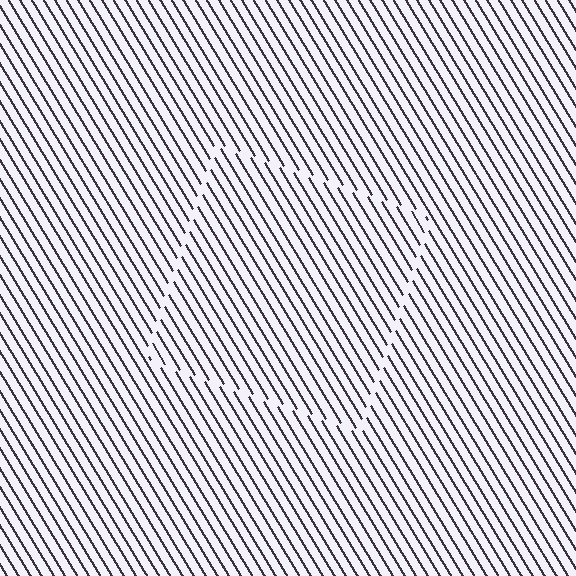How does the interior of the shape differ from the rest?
The interior of the shape contains the same grating, shifted by half a period — the contour is defined by the phase discontinuity where line-ends from the inner and outer gratings abut.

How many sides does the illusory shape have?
4 sides — the line-ends trace a square.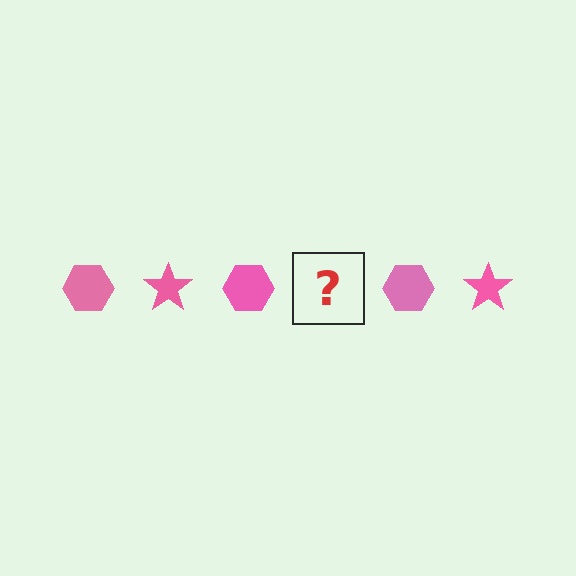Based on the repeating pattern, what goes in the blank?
The blank should be a pink star.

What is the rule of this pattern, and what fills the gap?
The rule is that the pattern cycles through hexagon, star shapes in pink. The gap should be filled with a pink star.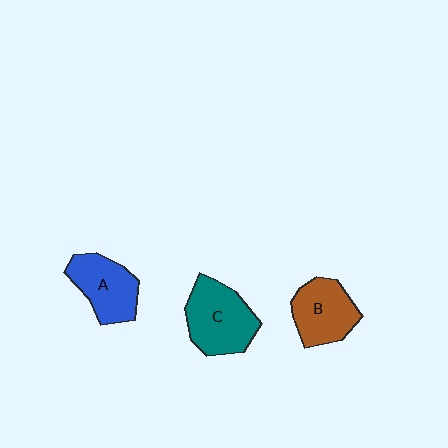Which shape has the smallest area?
Shape A (blue).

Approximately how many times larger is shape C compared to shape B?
Approximately 1.2 times.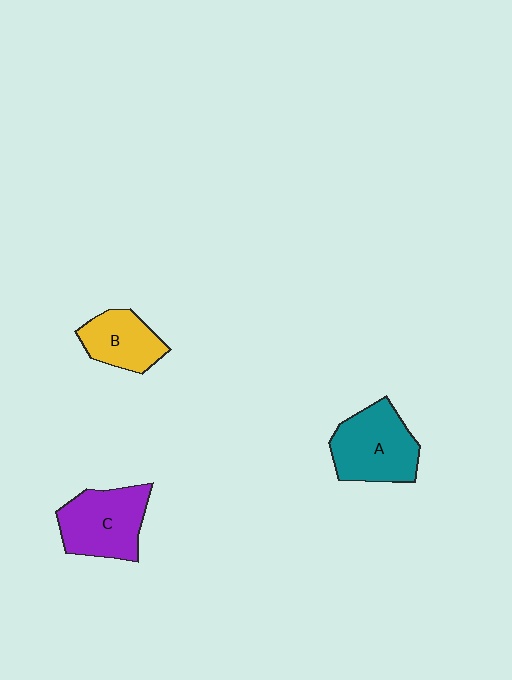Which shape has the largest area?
Shape A (teal).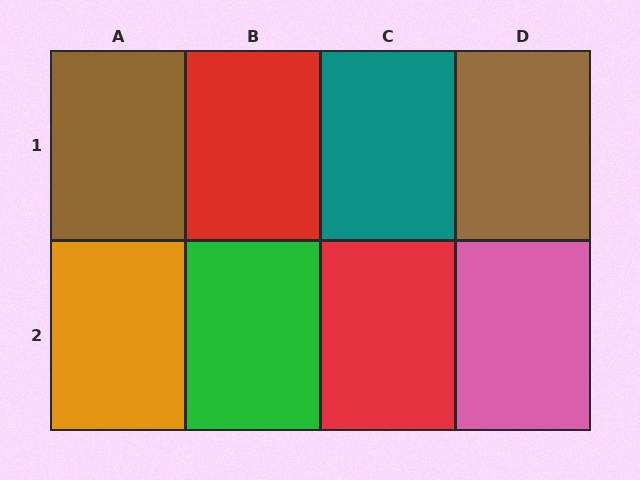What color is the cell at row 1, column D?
Brown.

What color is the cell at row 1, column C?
Teal.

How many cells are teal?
1 cell is teal.